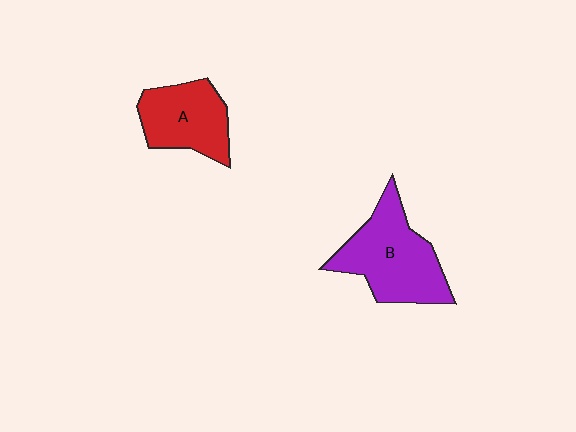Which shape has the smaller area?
Shape A (red).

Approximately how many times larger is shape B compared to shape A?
Approximately 1.4 times.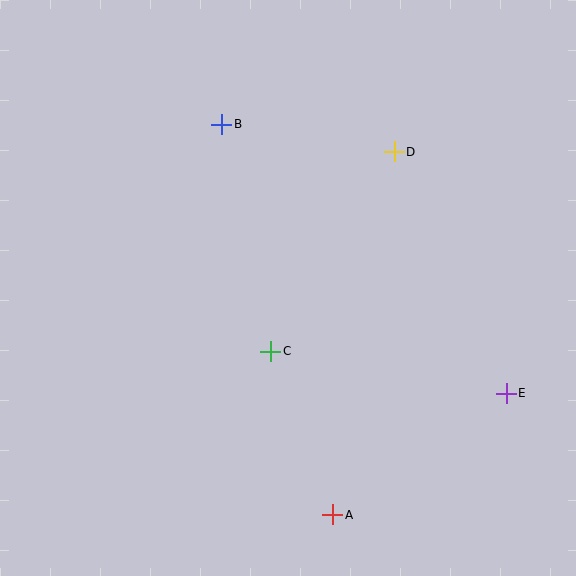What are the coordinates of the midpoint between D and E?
The midpoint between D and E is at (450, 272).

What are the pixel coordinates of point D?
Point D is at (394, 152).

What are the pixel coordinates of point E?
Point E is at (506, 393).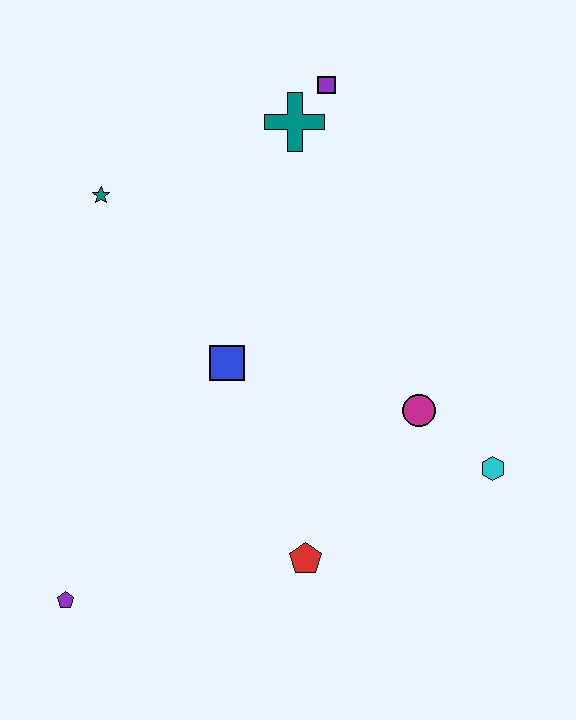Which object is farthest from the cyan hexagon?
The teal star is farthest from the cyan hexagon.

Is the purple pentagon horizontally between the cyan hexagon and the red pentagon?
No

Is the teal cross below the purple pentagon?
No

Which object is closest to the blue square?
The magenta circle is closest to the blue square.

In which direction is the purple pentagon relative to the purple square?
The purple pentagon is below the purple square.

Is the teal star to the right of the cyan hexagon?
No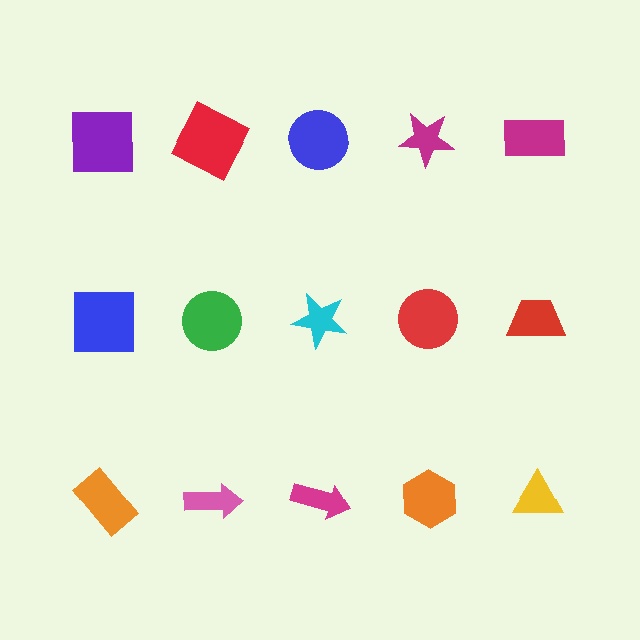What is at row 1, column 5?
A magenta rectangle.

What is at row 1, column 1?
A purple square.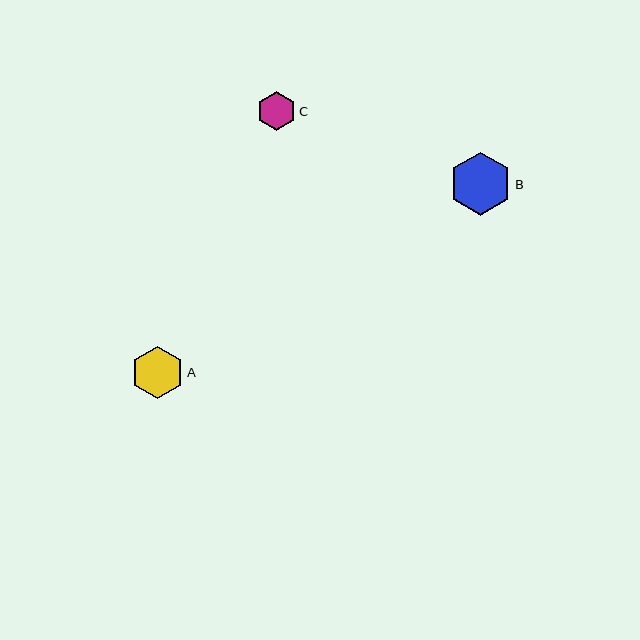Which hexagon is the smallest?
Hexagon C is the smallest with a size of approximately 39 pixels.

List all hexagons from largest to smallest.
From largest to smallest: B, A, C.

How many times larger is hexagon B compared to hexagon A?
Hexagon B is approximately 1.2 times the size of hexagon A.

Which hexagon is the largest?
Hexagon B is the largest with a size of approximately 63 pixels.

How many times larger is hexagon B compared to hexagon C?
Hexagon B is approximately 1.6 times the size of hexagon C.